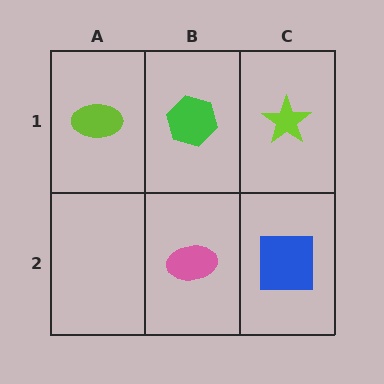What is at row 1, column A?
A lime ellipse.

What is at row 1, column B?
A green hexagon.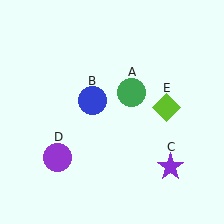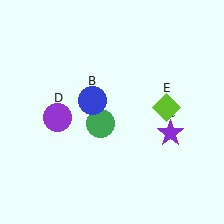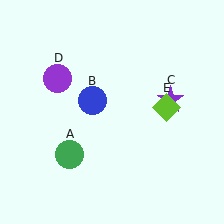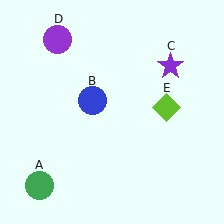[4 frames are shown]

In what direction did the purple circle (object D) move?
The purple circle (object D) moved up.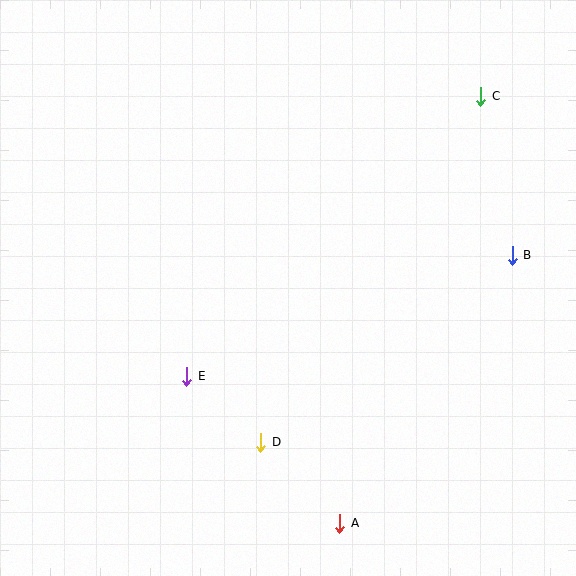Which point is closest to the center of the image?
Point E at (187, 376) is closest to the center.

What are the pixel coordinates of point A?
Point A is at (340, 523).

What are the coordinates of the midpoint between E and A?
The midpoint between E and A is at (263, 450).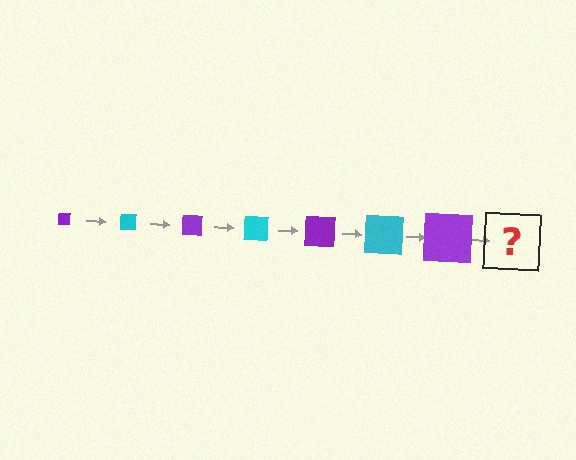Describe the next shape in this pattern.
It should be a cyan square, larger than the previous one.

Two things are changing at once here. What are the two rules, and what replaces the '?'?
The two rules are that the square grows larger each step and the color cycles through purple and cyan. The '?' should be a cyan square, larger than the previous one.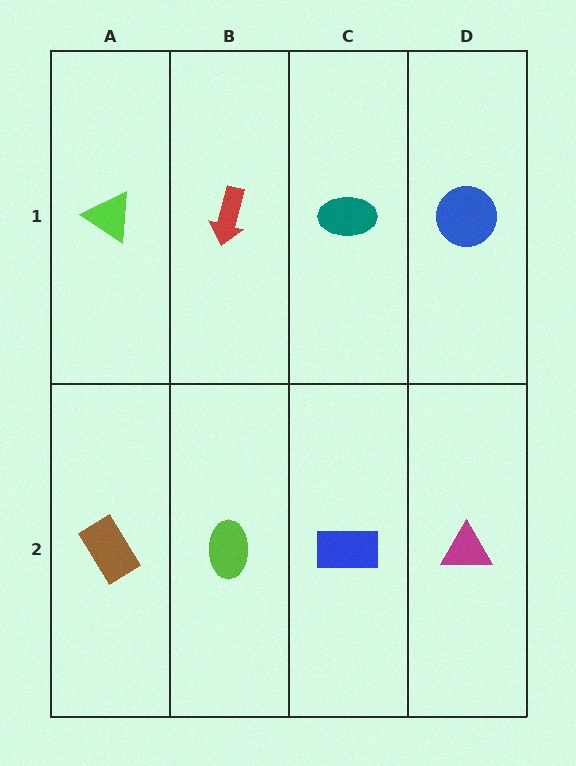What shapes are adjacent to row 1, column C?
A blue rectangle (row 2, column C), a red arrow (row 1, column B), a blue circle (row 1, column D).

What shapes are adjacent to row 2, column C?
A teal ellipse (row 1, column C), a lime ellipse (row 2, column B), a magenta triangle (row 2, column D).